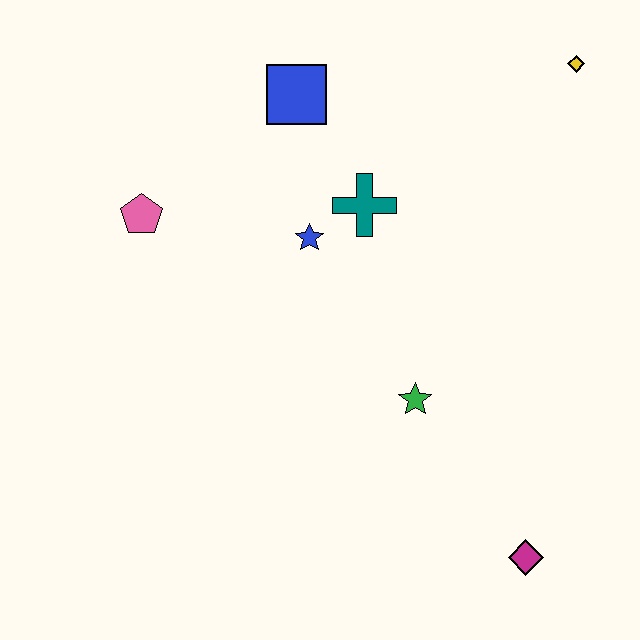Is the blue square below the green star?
No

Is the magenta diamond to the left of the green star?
No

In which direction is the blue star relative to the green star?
The blue star is above the green star.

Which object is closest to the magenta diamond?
The green star is closest to the magenta diamond.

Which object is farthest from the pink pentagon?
The magenta diamond is farthest from the pink pentagon.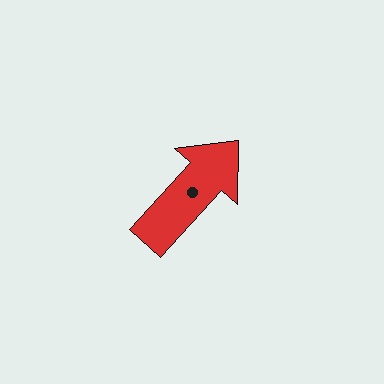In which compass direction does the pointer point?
Northeast.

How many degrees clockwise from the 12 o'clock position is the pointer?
Approximately 42 degrees.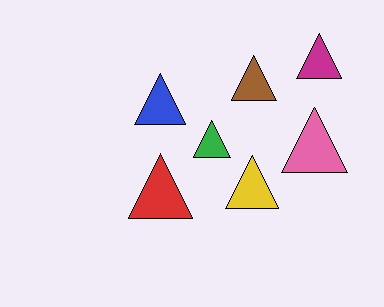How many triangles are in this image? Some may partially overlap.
There are 7 triangles.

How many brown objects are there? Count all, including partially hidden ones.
There is 1 brown object.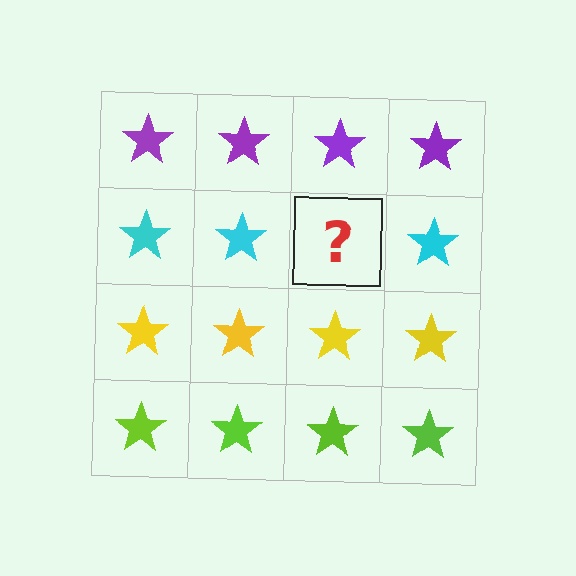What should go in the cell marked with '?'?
The missing cell should contain a cyan star.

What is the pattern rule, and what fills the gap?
The rule is that each row has a consistent color. The gap should be filled with a cyan star.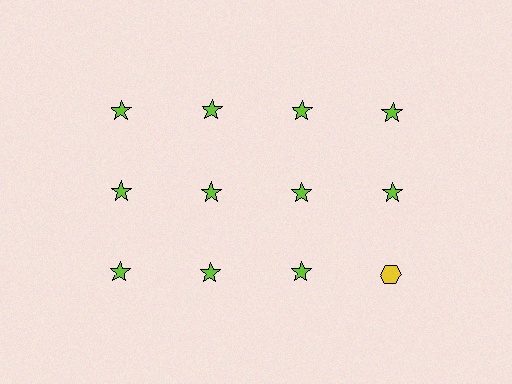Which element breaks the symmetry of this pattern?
The yellow hexagon in the third row, second from right column breaks the symmetry. All other shapes are lime stars.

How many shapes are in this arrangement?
There are 12 shapes arranged in a grid pattern.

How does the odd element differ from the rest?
It differs in both color (yellow instead of lime) and shape (hexagon instead of star).